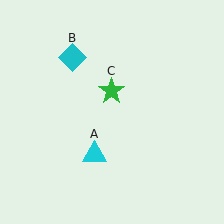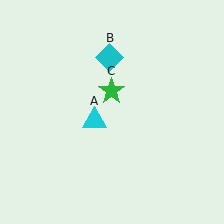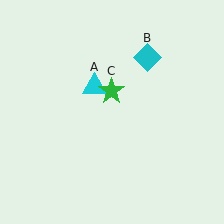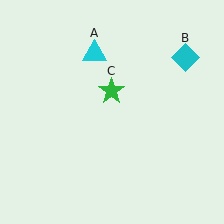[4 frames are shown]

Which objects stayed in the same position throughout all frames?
Green star (object C) remained stationary.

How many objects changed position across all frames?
2 objects changed position: cyan triangle (object A), cyan diamond (object B).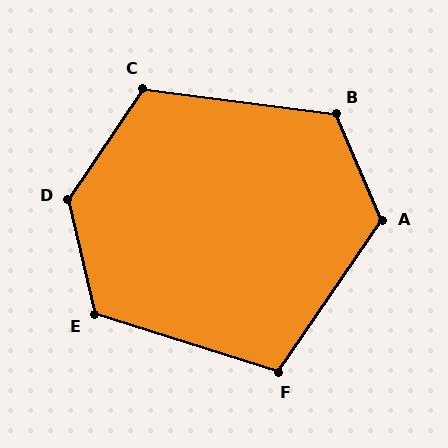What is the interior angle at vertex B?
Approximately 120 degrees (obtuse).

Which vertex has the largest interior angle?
D, at approximately 133 degrees.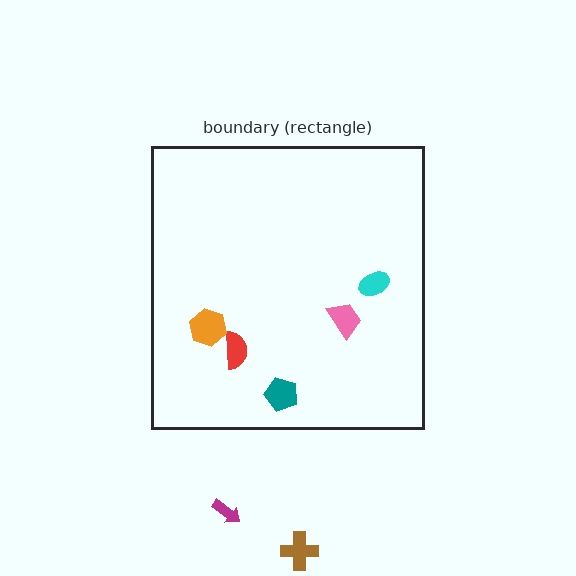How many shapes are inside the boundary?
5 inside, 2 outside.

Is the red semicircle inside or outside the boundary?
Inside.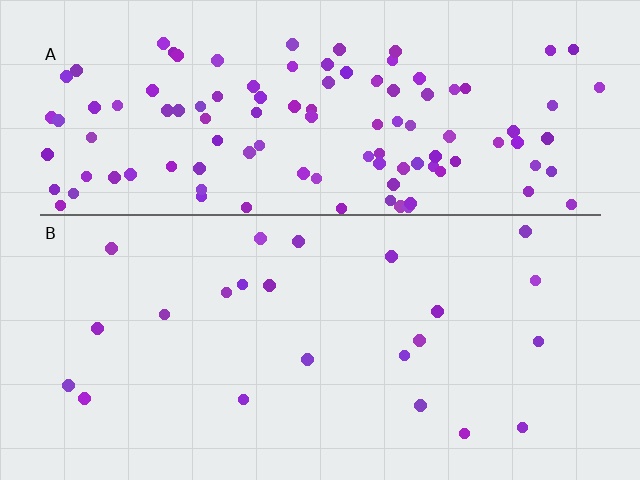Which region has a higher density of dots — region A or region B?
A (the top).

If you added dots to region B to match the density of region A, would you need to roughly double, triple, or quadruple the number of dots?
Approximately quadruple.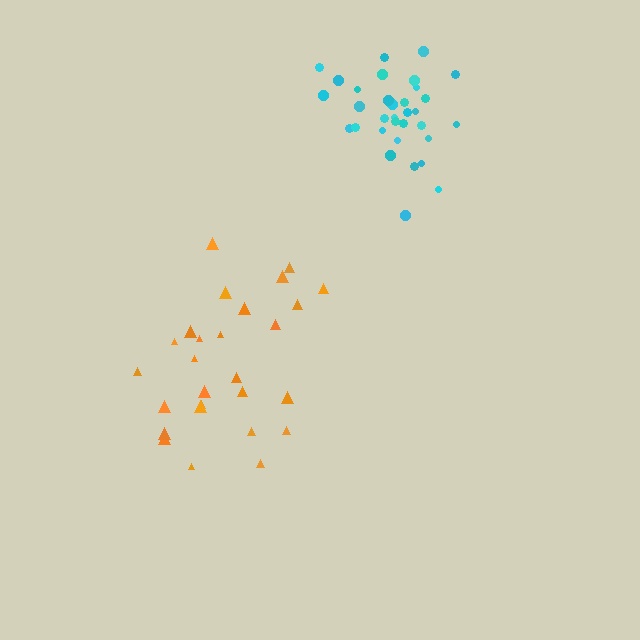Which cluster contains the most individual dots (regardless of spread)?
Cyan (33).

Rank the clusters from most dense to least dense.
cyan, orange.